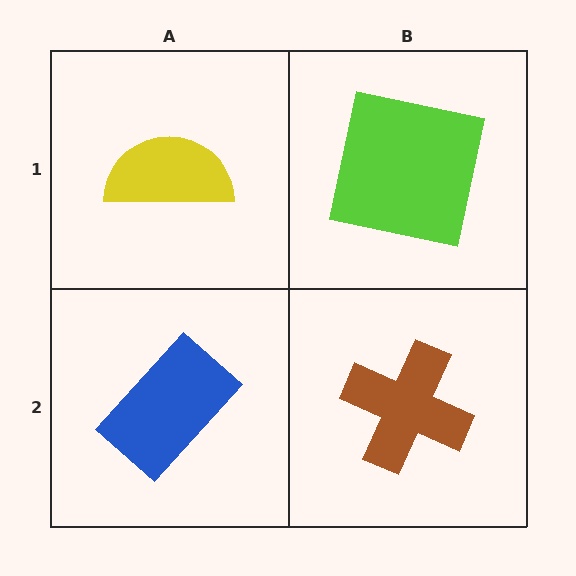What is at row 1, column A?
A yellow semicircle.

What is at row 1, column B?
A lime square.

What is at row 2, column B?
A brown cross.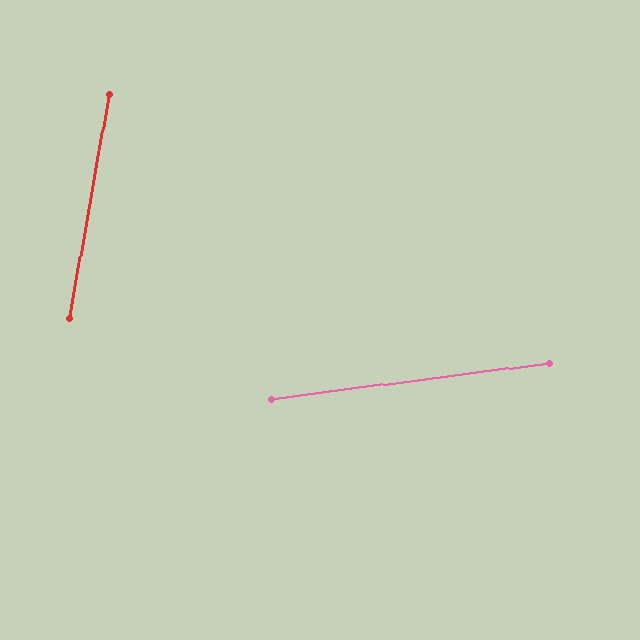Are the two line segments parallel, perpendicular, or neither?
Neither parallel nor perpendicular — they differ by about 73°.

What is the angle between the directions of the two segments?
Approximately 73 degrees.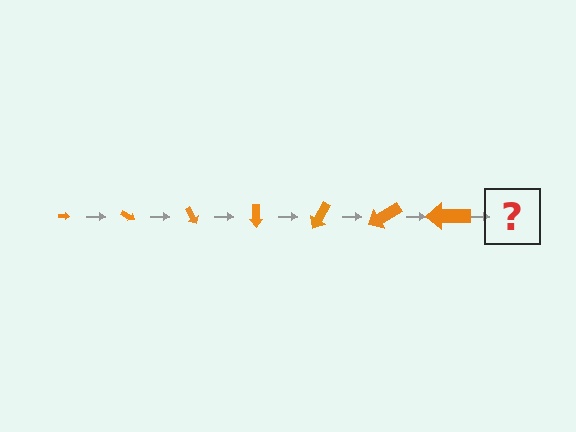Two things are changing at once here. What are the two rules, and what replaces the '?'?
The two rules are that the arrow grows larger each step and it rotates 30 degrees each step. The '?' should be an arrow, larger than the previous one and rotated 210 degrees from the start.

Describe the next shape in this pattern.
It should be an arrow, larger than the previous one and rotated 210 degrees from the start.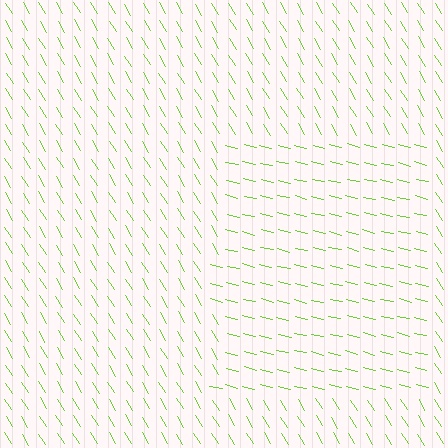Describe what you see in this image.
The image is filled with small lime line segments. A rectangle region in the image has lines oriented differently from the surrounding lines, creating a visible texture boundary.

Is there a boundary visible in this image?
Yes, there is a texture boundary formed by a change in line orientation.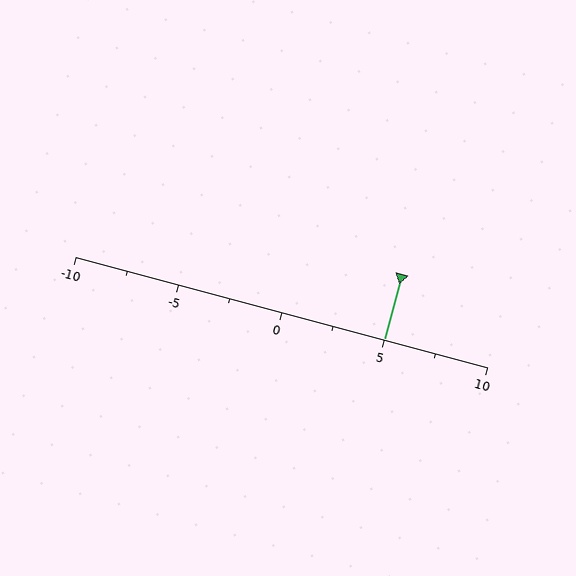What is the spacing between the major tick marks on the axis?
The major ticks are spaced 5 apart.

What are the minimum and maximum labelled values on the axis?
The axis runs from -10 to 10.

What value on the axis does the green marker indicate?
The marker indicates approximately 5.